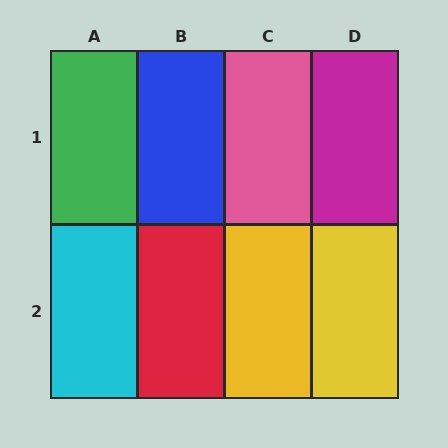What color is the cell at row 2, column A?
Cyan.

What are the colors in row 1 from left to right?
Green, blue, pink, magenta.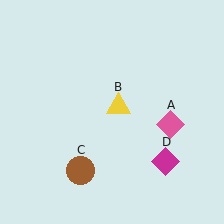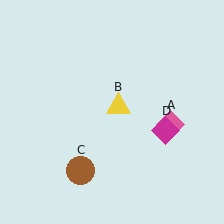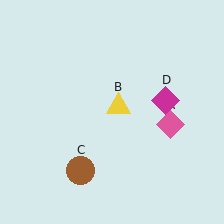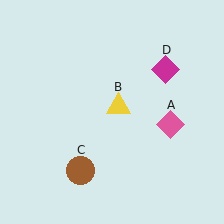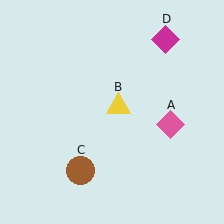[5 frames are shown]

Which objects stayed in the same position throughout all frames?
Pink diamond (object A) and yellow triangle (object B) and brown circle (object C) remained stationary.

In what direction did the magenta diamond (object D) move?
The magenta diamond (object D) moved up.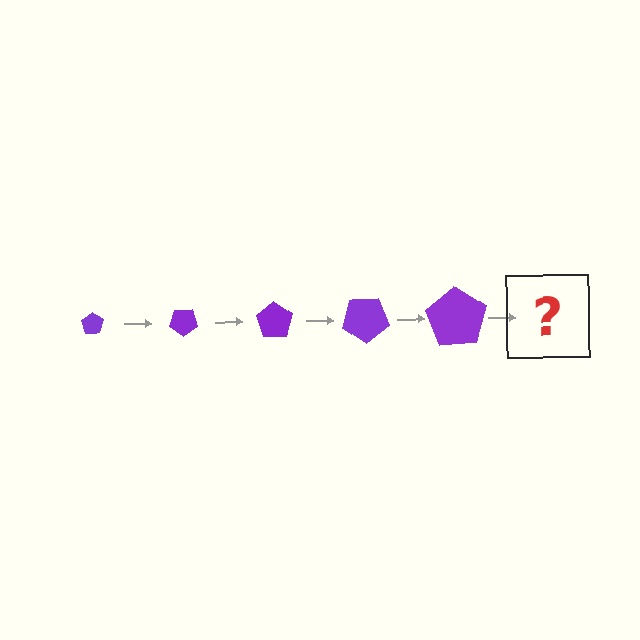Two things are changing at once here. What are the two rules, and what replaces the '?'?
The two rules are that the pentagon grows larger each step and it rotates 35 degrees each step. The '?' should be a pentagon, larger than the previous one and rotated 175 degrees from the start.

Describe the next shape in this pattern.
It should be a pentagon, larger than the previous one and rotated 175 degrees from the start.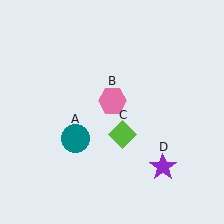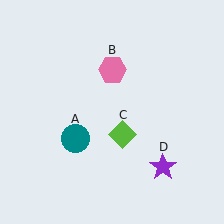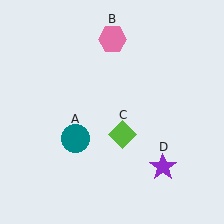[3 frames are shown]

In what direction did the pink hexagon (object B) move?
The pink hexagon (object B) moved up.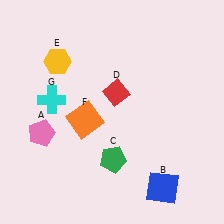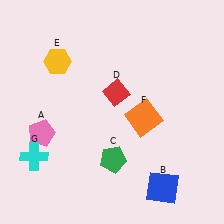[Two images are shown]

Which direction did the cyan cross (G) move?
The cyan cross (G) moved down.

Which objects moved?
The objects that moved are: the orange square (F), the cyan cross (G).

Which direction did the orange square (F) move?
The orange square (F) moved right.